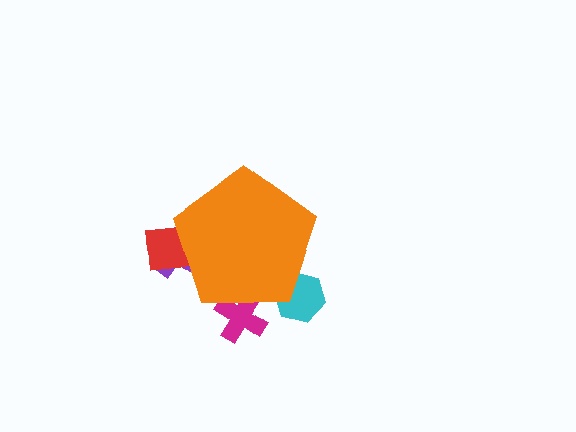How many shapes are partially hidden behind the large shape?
4 shapes are partially hidden.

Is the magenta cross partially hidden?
Yes, the magenta cross is partially hidden behind the orange pentagon.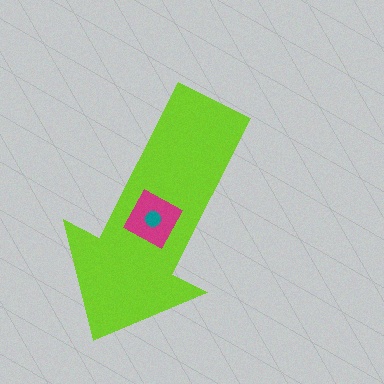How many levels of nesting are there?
3.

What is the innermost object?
The teal circle.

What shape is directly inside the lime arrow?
The magenta diamond.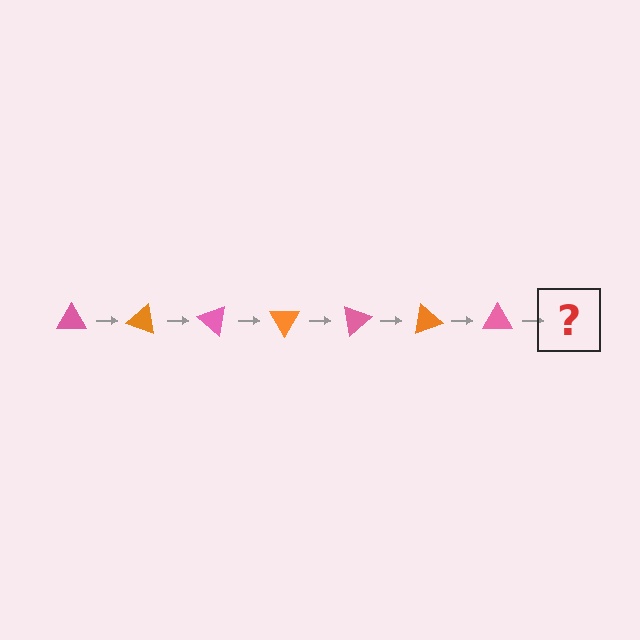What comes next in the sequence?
The next element should be an orange triangle, rotated 140 degrees from the start.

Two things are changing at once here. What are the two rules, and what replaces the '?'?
The two rules are that it rotates 20 degrees each step and the color cycles through pink and orange. The '?' should be an orange triangle, rotated 140 degrees from the start.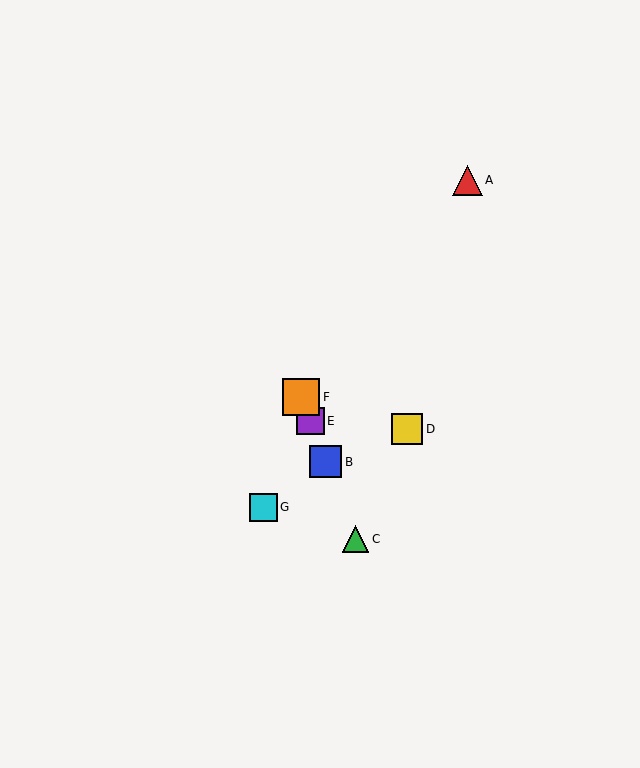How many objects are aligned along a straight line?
4 objects (B, C, E, F) are aligned along a straight line.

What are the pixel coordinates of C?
Object C is at (355, 539).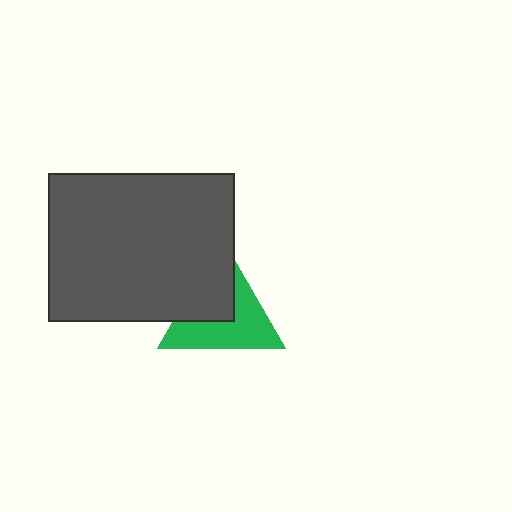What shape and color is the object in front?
The object in front is a dark gray rectangle.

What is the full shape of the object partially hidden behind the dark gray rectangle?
The partially hidden object is a green triangle.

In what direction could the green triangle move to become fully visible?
The green triangle could move toward the lower-right. That would shift it out from behind the dark gray rectangle entirely.